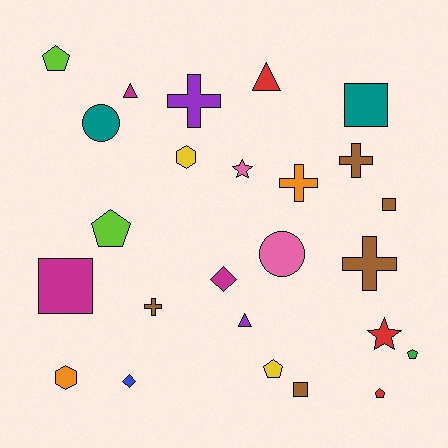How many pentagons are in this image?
There are 5 pentagons.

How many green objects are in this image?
There is 1 green object.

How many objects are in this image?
There are 25 objects.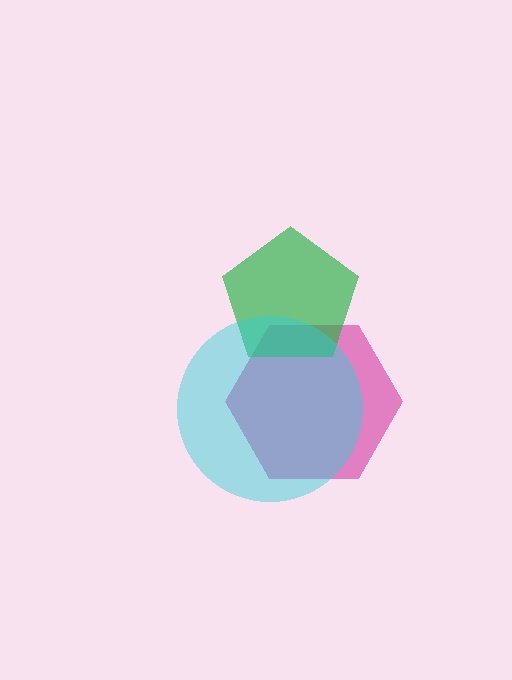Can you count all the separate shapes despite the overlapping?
Yes, there are 3 separate shapes.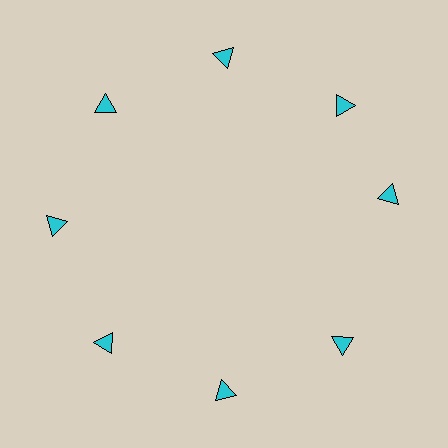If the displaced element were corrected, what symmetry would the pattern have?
It would have 8-fold rotational symmetry — the pattern would map onto itself every 45 degrees.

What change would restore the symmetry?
The symmetry would be restored by rotating it back into even spacing with its neighbors so that all 8 triangles sit at equal angles and equal distance from the center.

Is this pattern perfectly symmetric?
No. The 8 cyan triangles are arranged in a ring, but one element near the 3 o'clock position is rotated out of alignment along the ring, breaking the 8-fold rotational symmetry.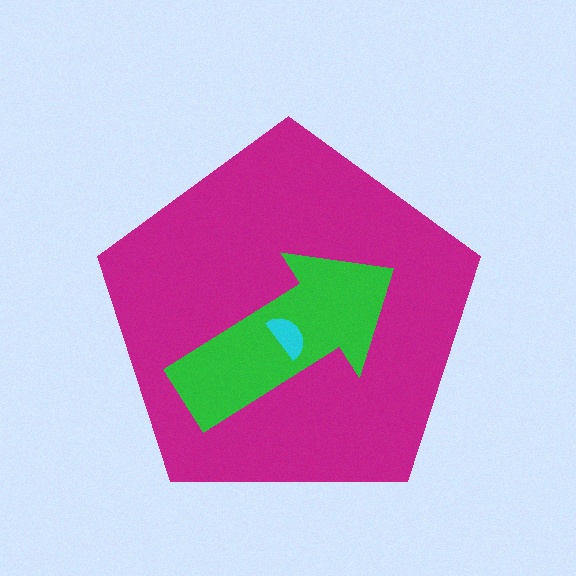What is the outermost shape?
The magenta pentagon.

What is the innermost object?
The cyan semicircle.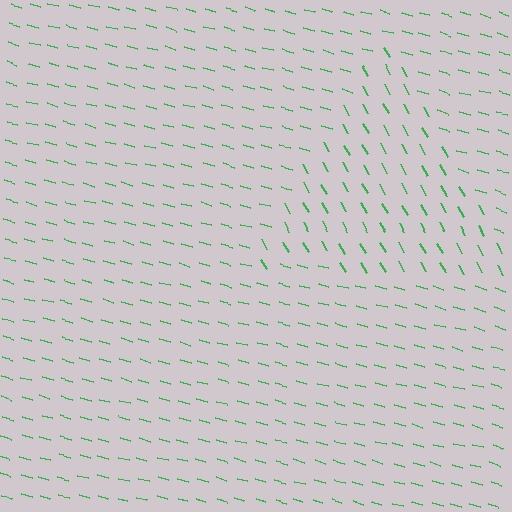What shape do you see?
I see a triangle.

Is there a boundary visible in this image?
Yes, there is a texture boundary formed by a change in line orientation.